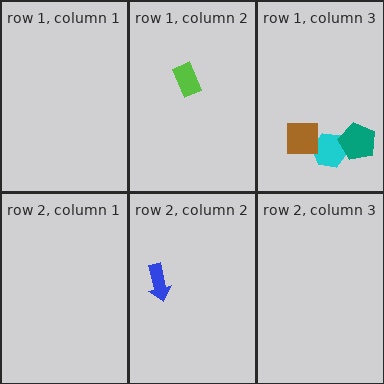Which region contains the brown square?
The row 1, column 3 region.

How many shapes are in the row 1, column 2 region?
1.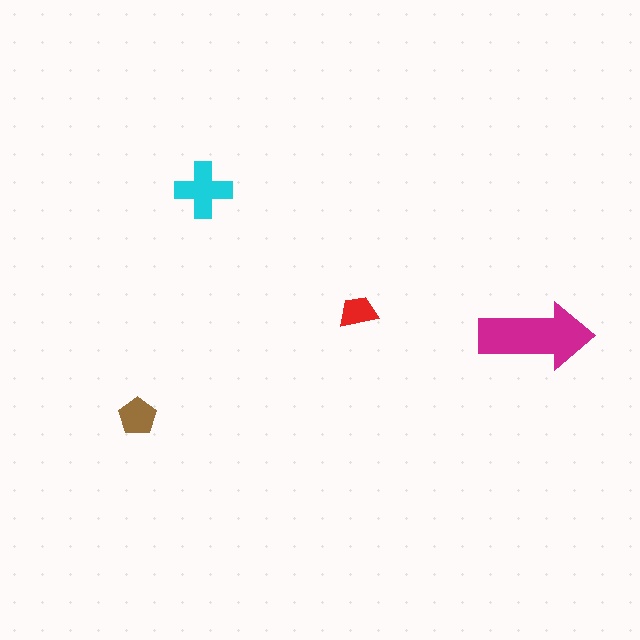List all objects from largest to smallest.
The magenta arrow, the cyan cross, the brown pentagon, the red trapezoid.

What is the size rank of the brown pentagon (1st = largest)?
3rd.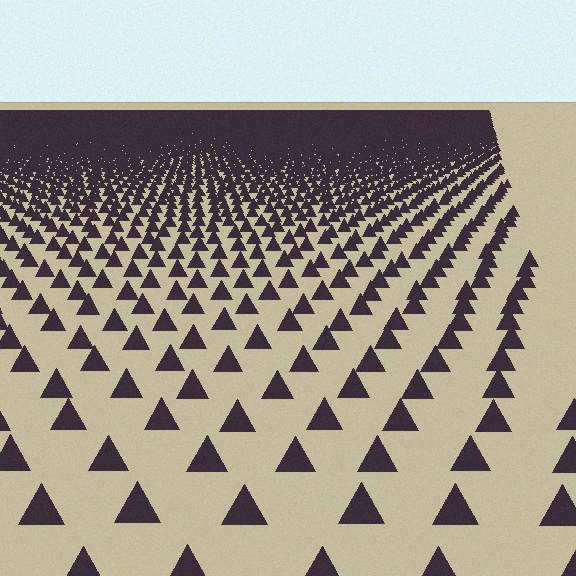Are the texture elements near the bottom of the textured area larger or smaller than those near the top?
Larger. Near the bottom, elements are closer to the viewer and appear at a bigger on-screen size.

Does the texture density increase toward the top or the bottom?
Density increases toward the top.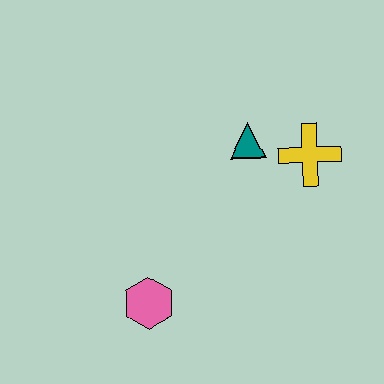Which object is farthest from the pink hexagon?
The yellow cross is farthest from the pink hexagon.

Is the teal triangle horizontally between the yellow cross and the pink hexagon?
Yes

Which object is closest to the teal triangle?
The yellow cross is closest to the teal triangle.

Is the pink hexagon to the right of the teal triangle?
No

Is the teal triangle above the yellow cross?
Yes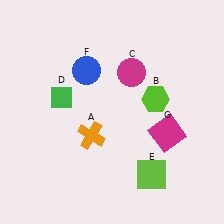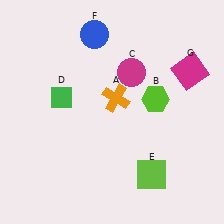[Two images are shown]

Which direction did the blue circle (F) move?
The blue circle (F) moved up.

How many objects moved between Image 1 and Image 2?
3 objects moved between the two images.